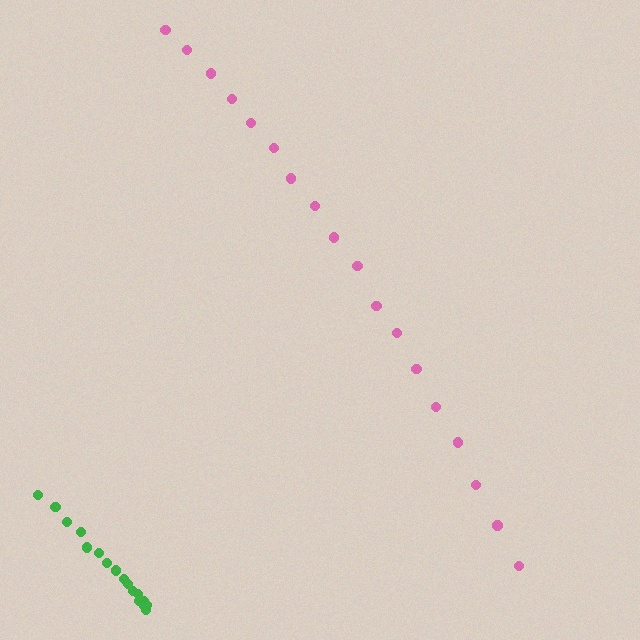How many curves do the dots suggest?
There are 2 distinct paths.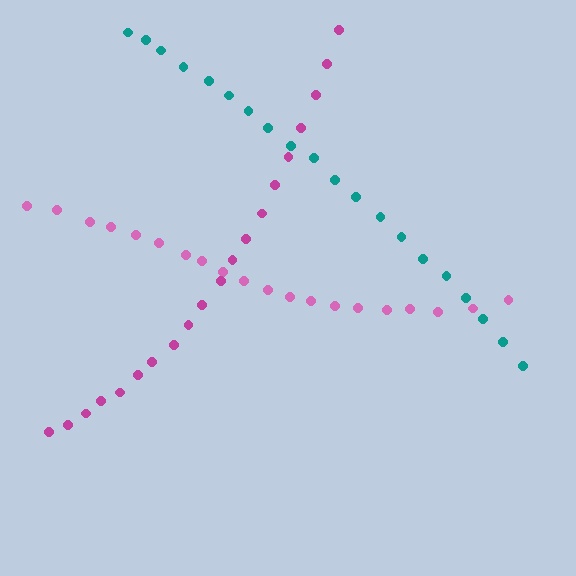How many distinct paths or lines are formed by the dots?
There are 3 distinct paths.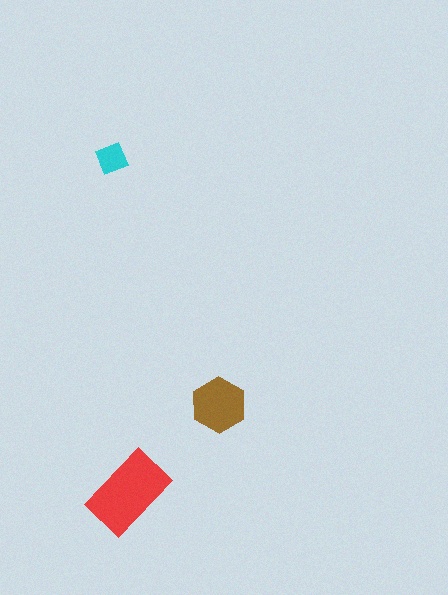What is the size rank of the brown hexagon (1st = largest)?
2nd.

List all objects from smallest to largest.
The cyan diamond, the brown hexagon, the red rectangle.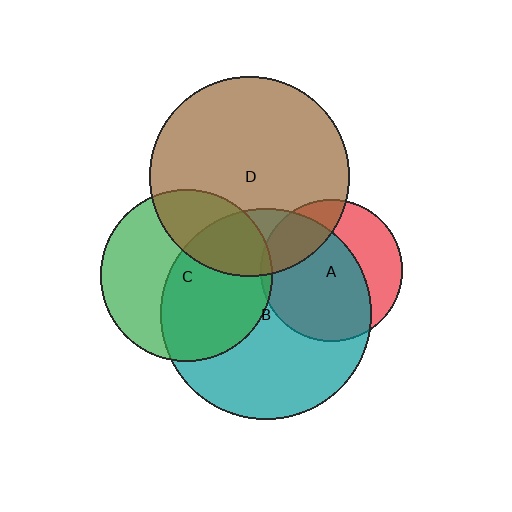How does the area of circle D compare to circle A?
Approximately 2.0 times.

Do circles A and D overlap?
Yes.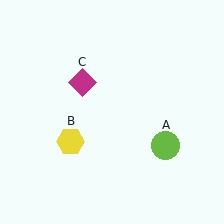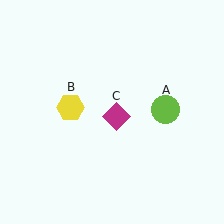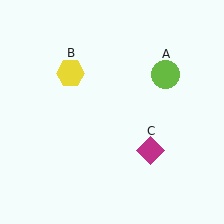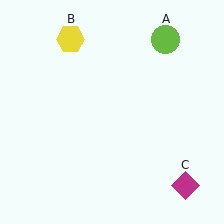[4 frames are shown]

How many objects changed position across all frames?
3 objects changed position: lime circle (object A), yellow hexagon (object B), magenta diamond (object C).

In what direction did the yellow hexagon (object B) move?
The yellow hexagon (object B) moved up.